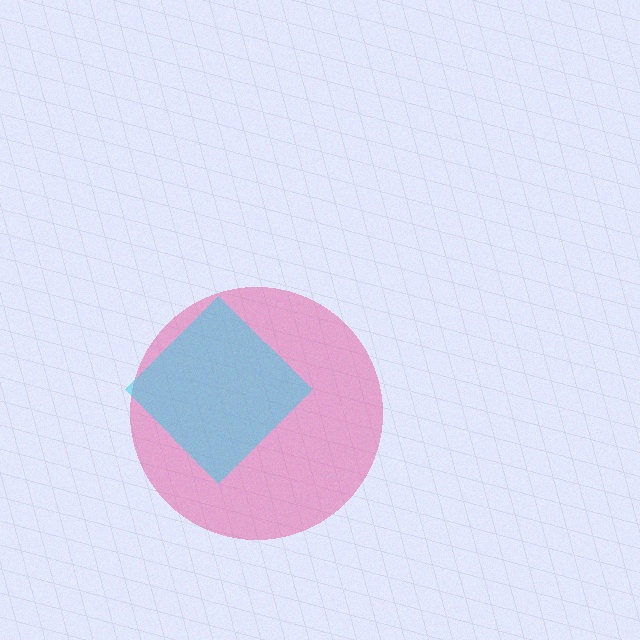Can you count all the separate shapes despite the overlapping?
Yes, there are 2 separate shapes.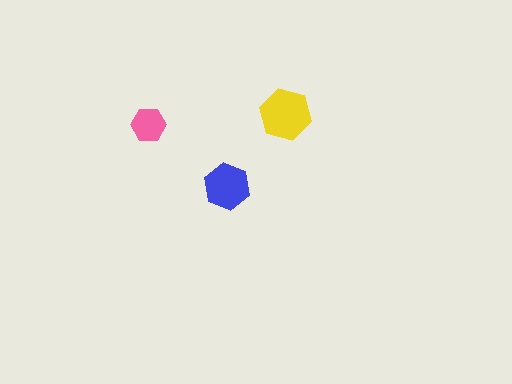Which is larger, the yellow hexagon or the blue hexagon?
The yellow one.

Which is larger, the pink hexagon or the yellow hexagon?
The yellow one.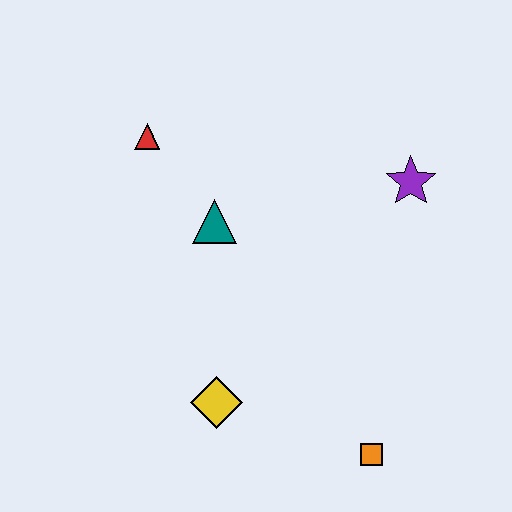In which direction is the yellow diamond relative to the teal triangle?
The yellow diamond is below the teal triangle.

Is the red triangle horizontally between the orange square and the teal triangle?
No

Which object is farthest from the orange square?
The red triangle is farthest from the orange square.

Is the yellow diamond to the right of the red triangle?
Yes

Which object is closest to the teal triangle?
The red triangle is closest to the teal triangle.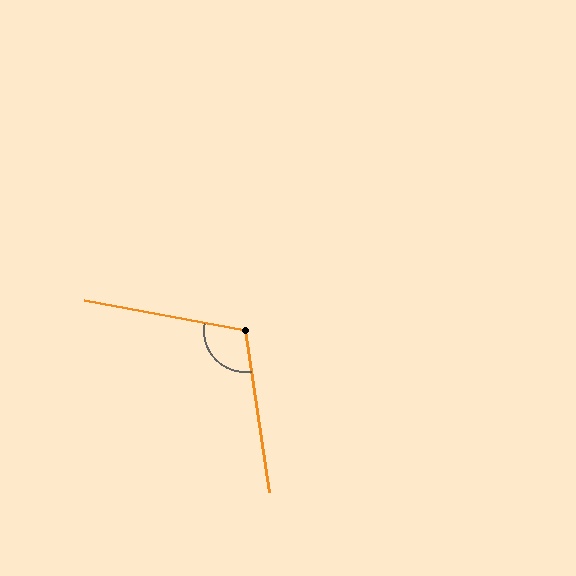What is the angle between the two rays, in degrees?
Approximately 109 degrees.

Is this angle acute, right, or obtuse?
It is obtuse.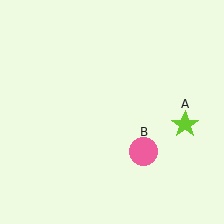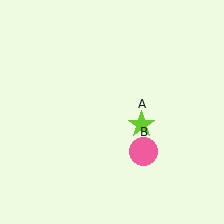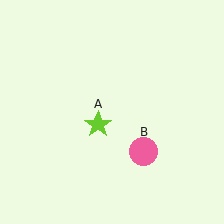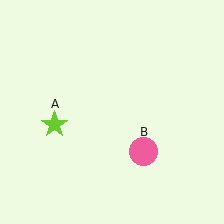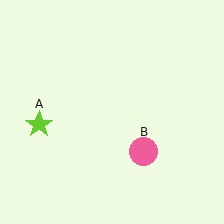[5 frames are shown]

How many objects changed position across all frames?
1 object changed position: lime star (object A).